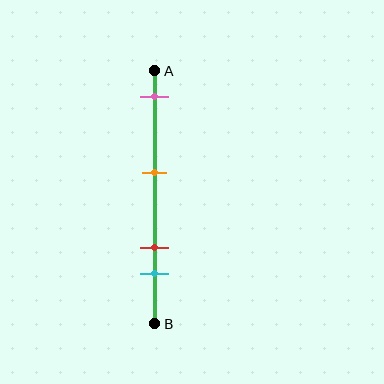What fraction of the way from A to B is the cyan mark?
The cyan mark is approximately 80% (0.8) of the way from A to B.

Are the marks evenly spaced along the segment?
No, the marks are not evenly spaced.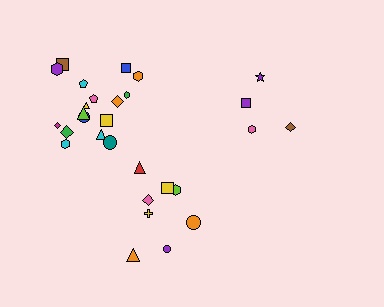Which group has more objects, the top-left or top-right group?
The top-left group.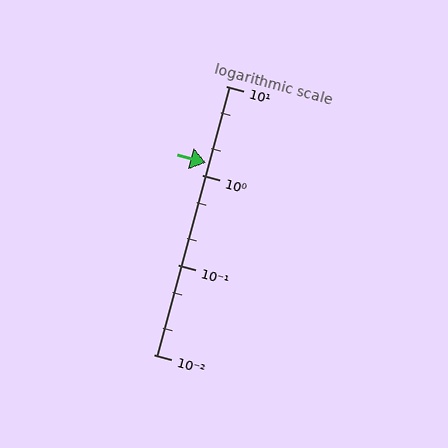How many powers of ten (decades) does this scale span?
The scale spans 3 decades, from 0.01 to 10.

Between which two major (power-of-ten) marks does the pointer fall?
The pointer is between 1 and 10.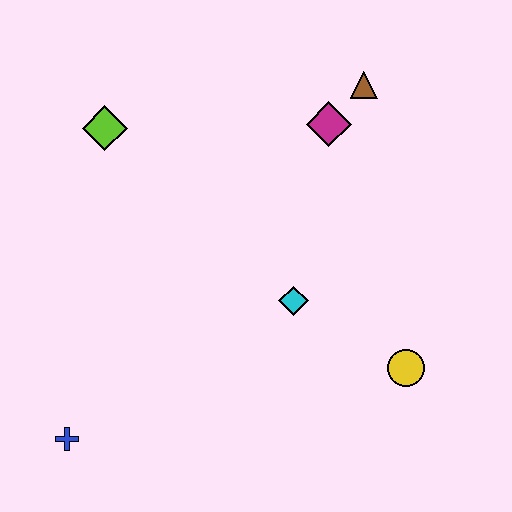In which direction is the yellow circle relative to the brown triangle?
The yellow circle is below the brown triangle.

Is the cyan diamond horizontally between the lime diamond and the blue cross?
No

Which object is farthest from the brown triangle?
The blue cross is farthest from the brown triangle.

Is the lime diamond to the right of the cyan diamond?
No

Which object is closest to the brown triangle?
The magenta diamond is closest to the brown triangle.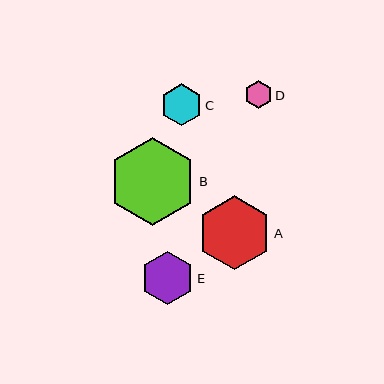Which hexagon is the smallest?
Hexagon D is the smallest with a size of approximately 28 pixels.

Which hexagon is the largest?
Hexagon B is the largest with a size of approximately 88 pixels.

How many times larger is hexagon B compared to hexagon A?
Hexagon B is approximately 1.2 times the size of hexagon A.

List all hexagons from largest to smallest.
From largest to smallest: B, A, E, C, D.